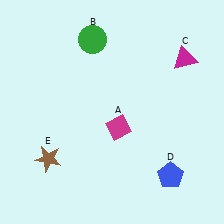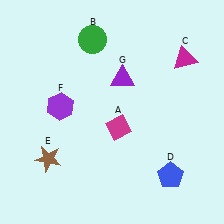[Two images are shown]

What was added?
A purple hexagon (F), a purple triangle (G) were added in Image 2.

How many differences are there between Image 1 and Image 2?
There are 2 differences between the two images.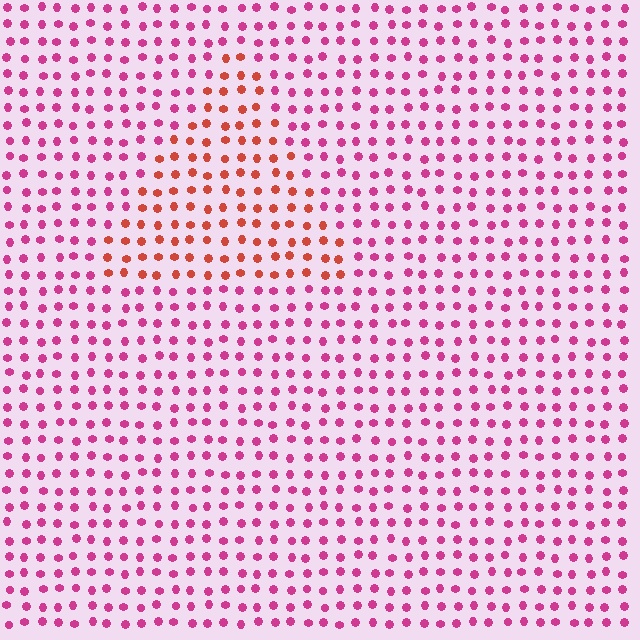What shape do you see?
I see a triangle.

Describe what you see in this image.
The image is filled with small magenta elements in a uniform arrangement. A triangle-shaped region is visible where the elements are tinted to a slightly different hue, forming a subtle color boundary.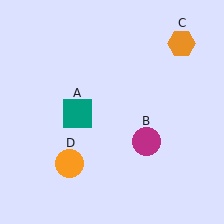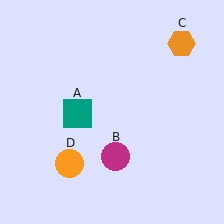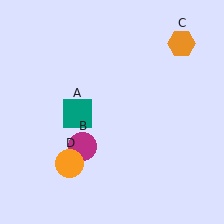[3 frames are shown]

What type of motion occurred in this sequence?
The magenta circle (object B) rotated clockwise around the center of the scene.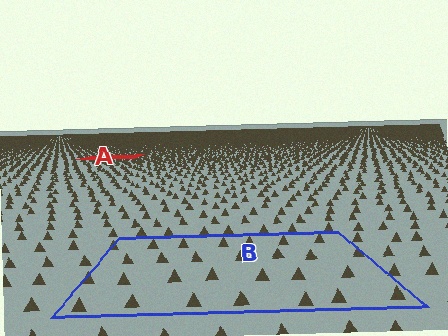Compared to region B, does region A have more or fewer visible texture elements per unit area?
Region A has more texture elements per unit area — they are packed more densely because it is farther away.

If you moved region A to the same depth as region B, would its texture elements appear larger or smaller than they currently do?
They would appear larger. At a closer depth, the same texture elements are projected at a bigger on-screen size.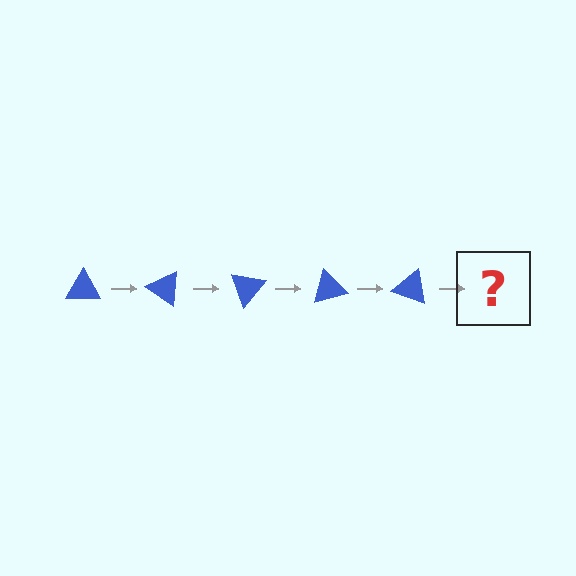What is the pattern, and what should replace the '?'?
The pattern is that the triangle rotates 35 degrees each step. The '?' should be a blue triangle rotated 175 degrees.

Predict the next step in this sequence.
The next step is a blue triangle rotated 175 degrees.